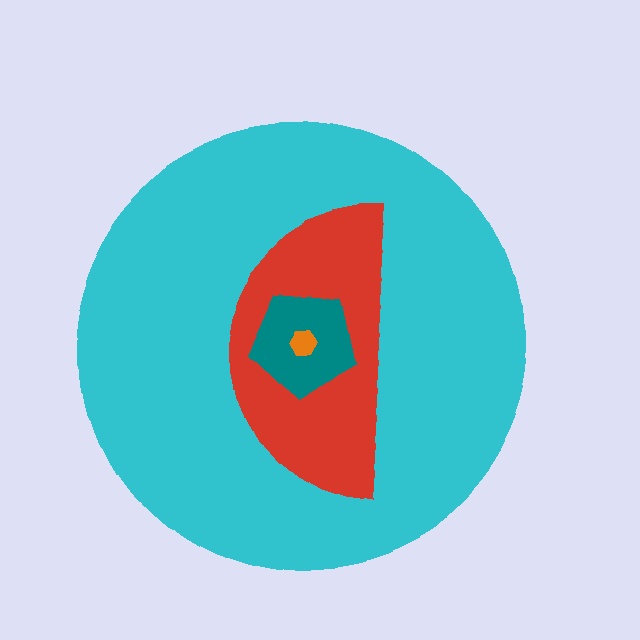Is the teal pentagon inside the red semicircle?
Yes.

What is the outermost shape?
The cyan circle.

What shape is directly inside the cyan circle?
The red semicircle.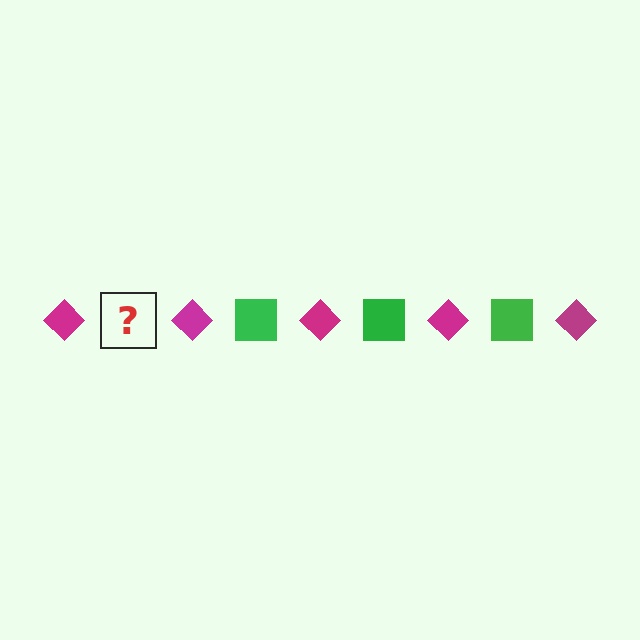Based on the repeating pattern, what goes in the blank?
The blank should be a green square.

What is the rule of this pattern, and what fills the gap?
The rule is that the pattern alternates between magenta diamond and green square. The gap should be filled with a green square.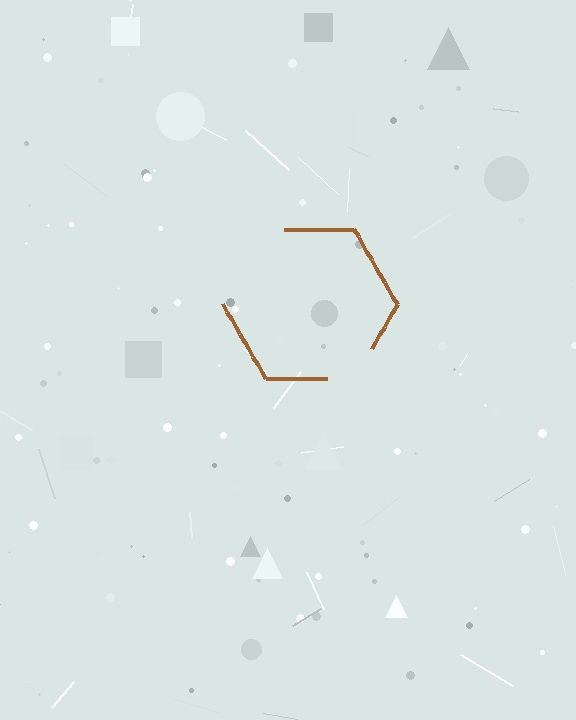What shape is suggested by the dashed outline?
The dashed outline suggests a hexagon.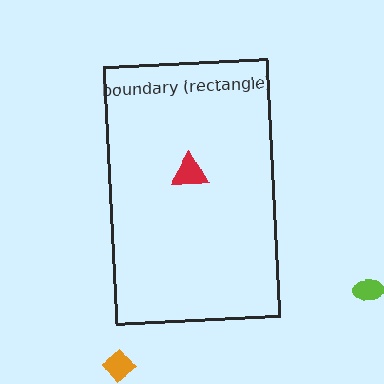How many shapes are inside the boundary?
1 inside, 2 outside.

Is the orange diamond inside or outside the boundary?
Outside.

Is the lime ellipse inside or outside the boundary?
Outside.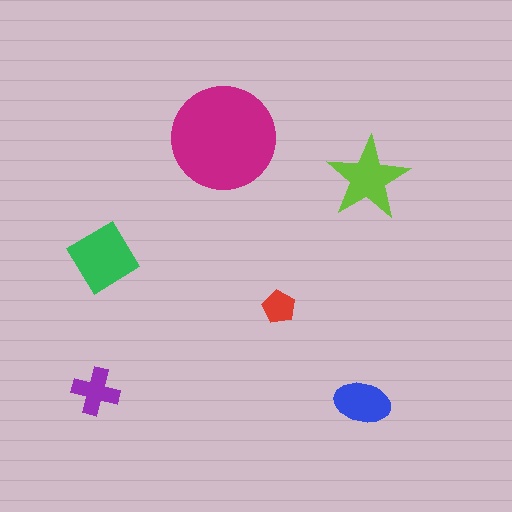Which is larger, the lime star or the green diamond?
The green diamond.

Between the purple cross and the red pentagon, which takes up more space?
The purple cross.